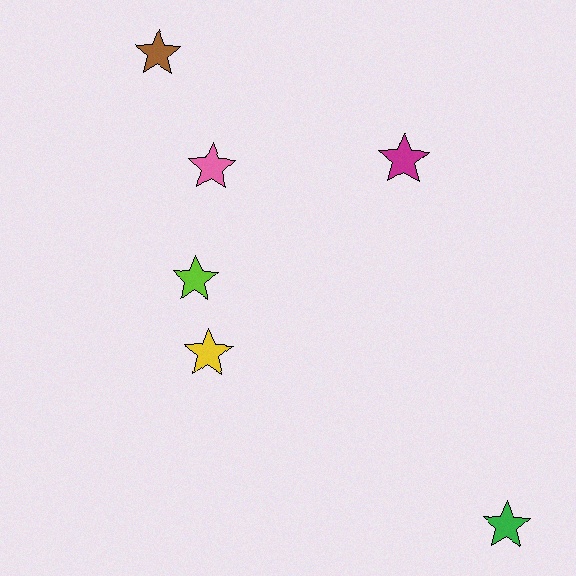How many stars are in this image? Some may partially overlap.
There are 6 stars.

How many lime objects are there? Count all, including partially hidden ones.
There is 1 lime object.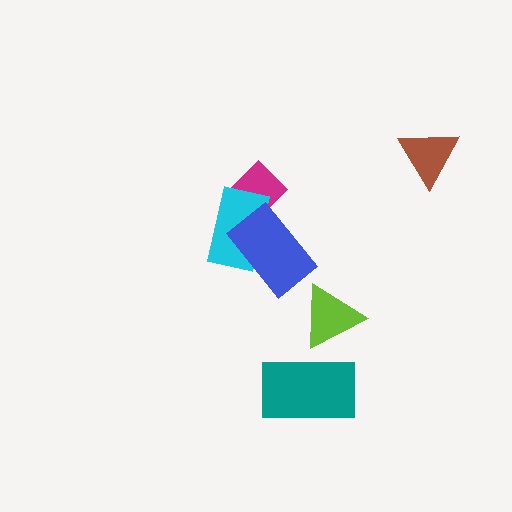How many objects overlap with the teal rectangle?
0 objects overlap with the teal rectangle.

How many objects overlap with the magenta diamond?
2 objects overlap with the magenta diamond.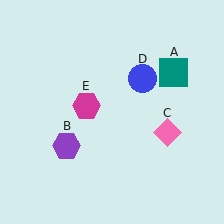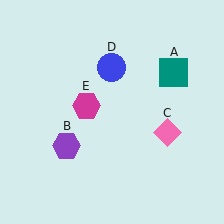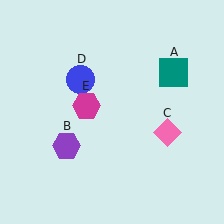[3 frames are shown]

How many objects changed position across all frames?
1 object changed position: blue circle (object D).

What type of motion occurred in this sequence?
The blue circle (object D) rotated counterclockwise around the center of the scene.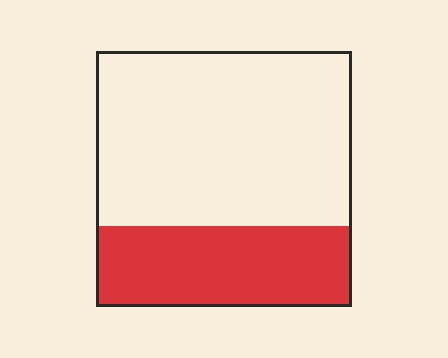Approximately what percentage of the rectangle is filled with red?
Approximately 30%.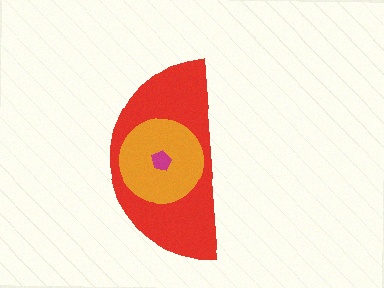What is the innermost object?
The magenta pentagon.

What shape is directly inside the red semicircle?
The orange circle.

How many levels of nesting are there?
3.